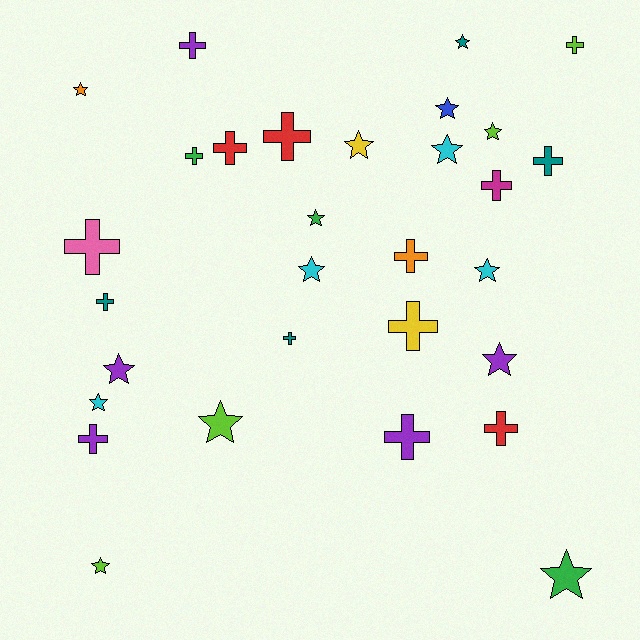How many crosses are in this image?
There are 15 crosses.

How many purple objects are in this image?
There are 5 purple objects.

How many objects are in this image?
There are 30 objects.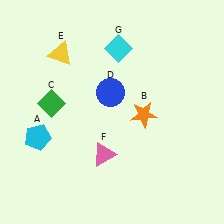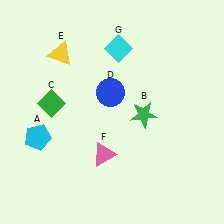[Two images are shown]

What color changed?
The star (B) changed from orange in Image 1 to green in Image 2.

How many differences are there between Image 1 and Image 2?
There is 1 difference between the two images.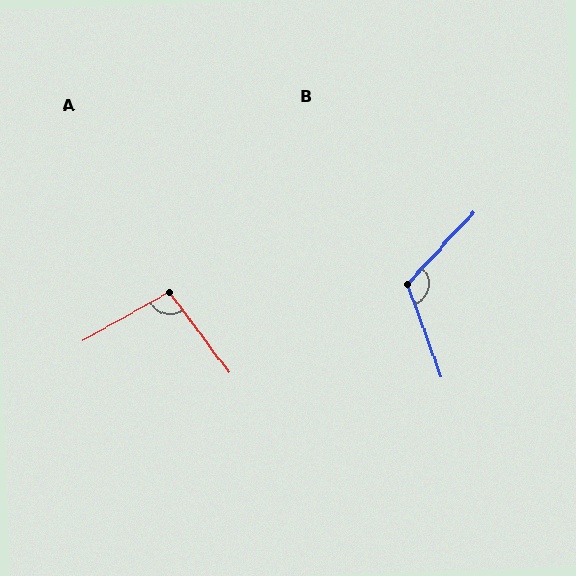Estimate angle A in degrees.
Approximately 97 degrees.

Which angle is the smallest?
A, at approximately 97 degrees.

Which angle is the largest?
B, at approximately 117 degrees.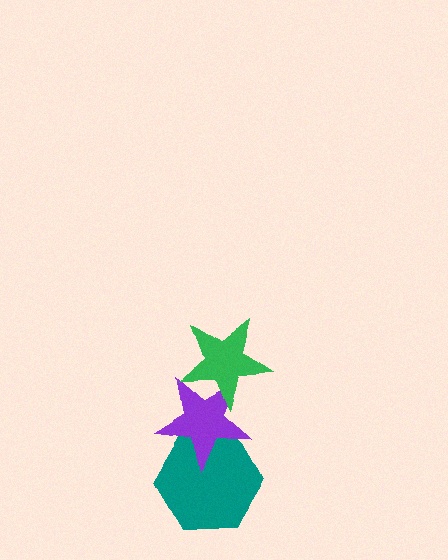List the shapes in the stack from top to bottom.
From top to bottom: the green star, the purple star, the teal hexagon.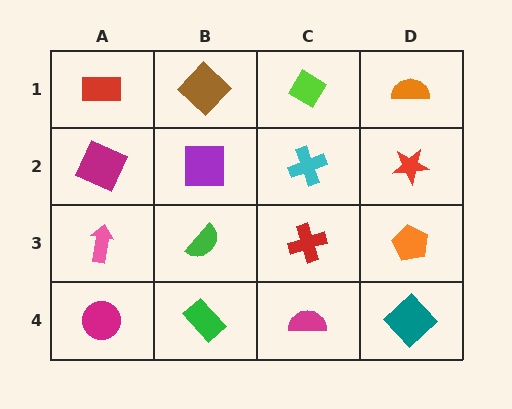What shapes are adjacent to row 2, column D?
An orange semicircle (row 1, column D), an orange pentagon (row 3, column D), a cyan cross (row 2, column C).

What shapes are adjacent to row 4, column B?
A green semicircle (row 3, column B), a magenta circle (row 4, column A), a magenta semicircle (row 4, column C).